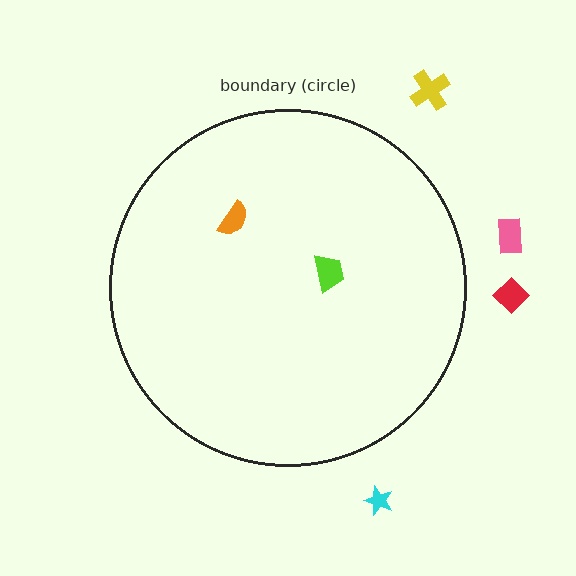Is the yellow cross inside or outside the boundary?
Outside.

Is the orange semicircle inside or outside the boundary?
Inside.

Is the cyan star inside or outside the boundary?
Outside.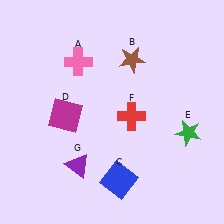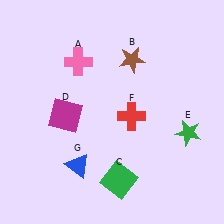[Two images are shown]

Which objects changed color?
C changed from blue to green. G changed from purple to blue.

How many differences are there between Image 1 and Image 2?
There are 2 differences between the two images.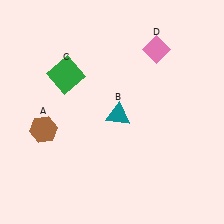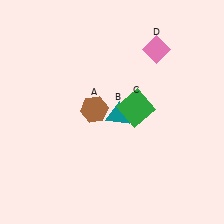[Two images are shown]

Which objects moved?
The objects that moved are: the brown hexagon (A), the green square (C).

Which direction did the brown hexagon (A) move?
The brown hexagon (A) moved right.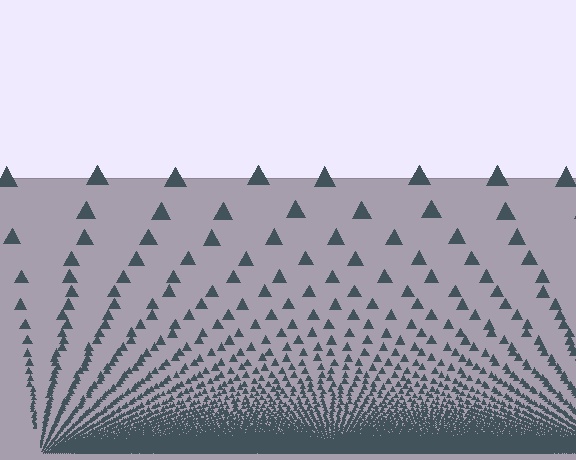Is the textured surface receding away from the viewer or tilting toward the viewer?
The surface appears to tilt toward the viewer. Texture elements get larger and sparser toward the top.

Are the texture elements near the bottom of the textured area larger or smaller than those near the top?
Smaller. The gradient is inverted — elements near the bottom are smaller and denser.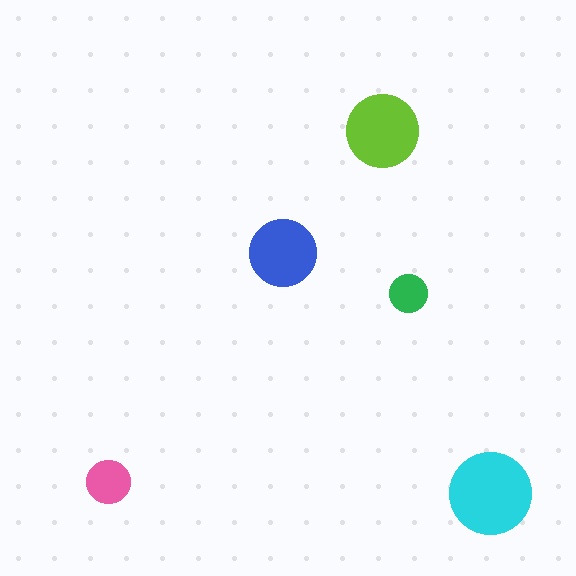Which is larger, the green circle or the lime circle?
The lime one.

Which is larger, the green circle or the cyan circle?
The cyan one.